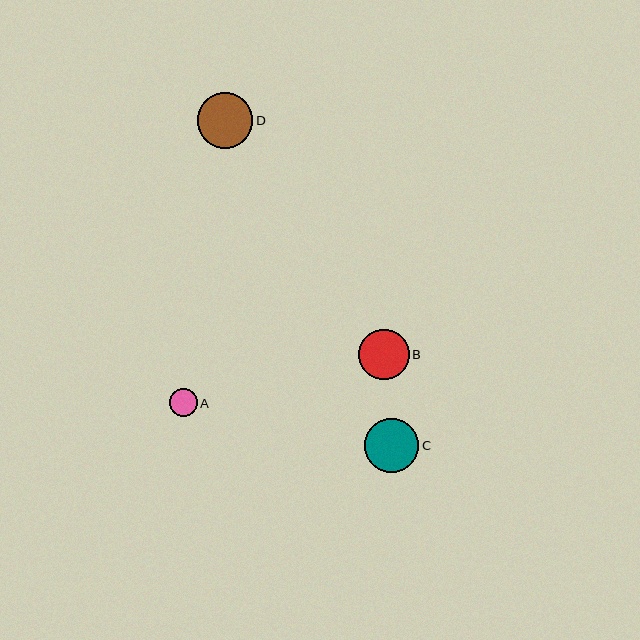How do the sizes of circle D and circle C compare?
Circle D and circle C are approximately the same size.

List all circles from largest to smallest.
From largest to smallest: D, C, B, A.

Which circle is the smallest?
Circle A is the smallest with a size of approximately 28 pixels.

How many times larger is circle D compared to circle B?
Circle D is approximately 1.1 times the size of circle B.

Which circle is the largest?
Circle D is the largest with a size of approximately 56 pixels.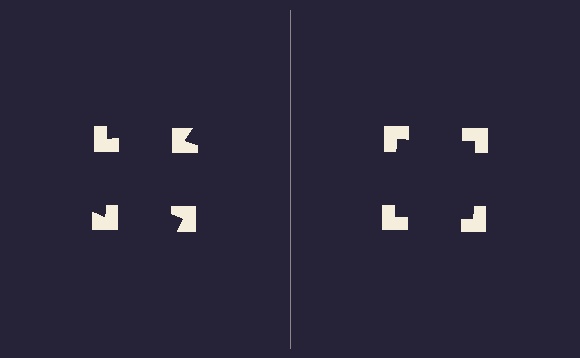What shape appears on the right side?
An illusory square.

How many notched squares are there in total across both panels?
8 — 4 on each side.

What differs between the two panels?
The notched squares are positioned identically on both sides; only the wedge orientations differ. On the right they align to a square; on the left they are misaligned.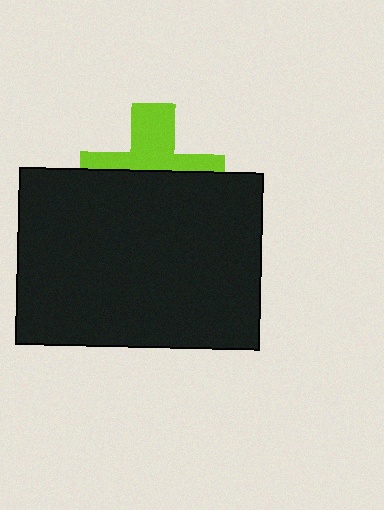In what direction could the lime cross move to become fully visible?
The lime cross could move up. That would shift it out from behind the black rectangle entirely.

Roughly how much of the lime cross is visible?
A small part of it is visible (roughly 44%).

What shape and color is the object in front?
The object in front is a black rectangle.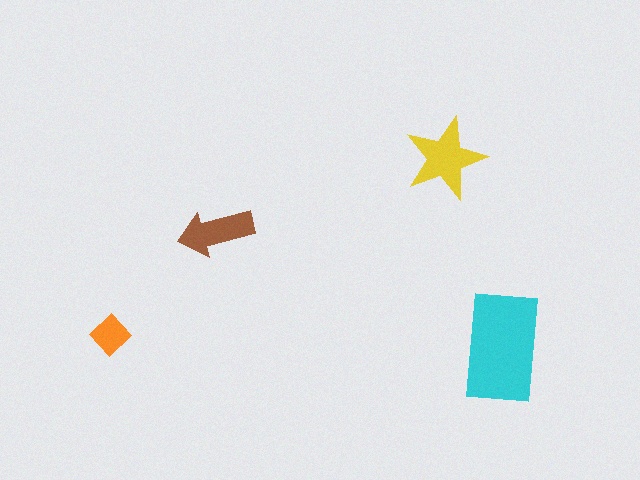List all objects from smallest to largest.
The orange diamond, the brown arrow, the yellow star, the cyan rectangle.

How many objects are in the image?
There are 4 objects in the image.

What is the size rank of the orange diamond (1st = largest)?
4th.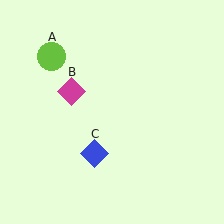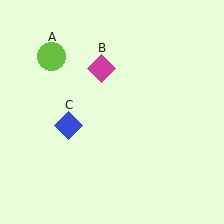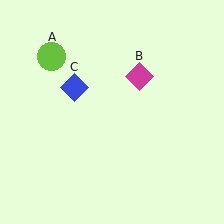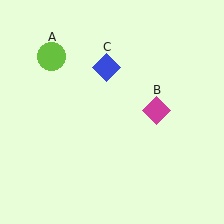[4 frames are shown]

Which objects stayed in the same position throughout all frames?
Lime circle (object A) remained stationary.